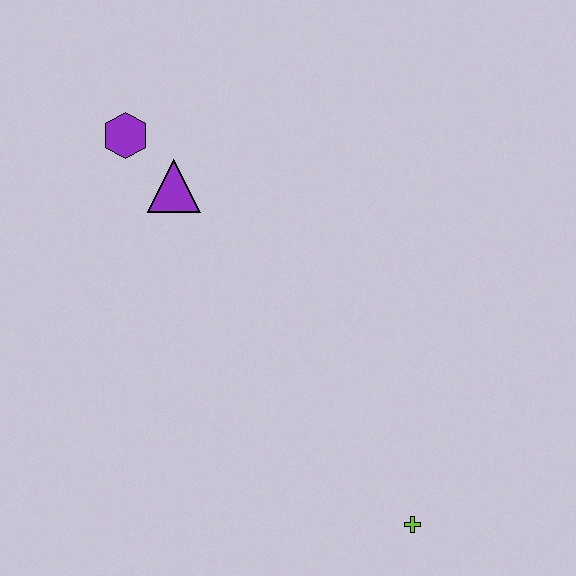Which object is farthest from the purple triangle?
The lime cross is farthest from the purple triangle.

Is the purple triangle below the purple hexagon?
Yes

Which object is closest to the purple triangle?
The purple hexagon is closest to the purple triangle.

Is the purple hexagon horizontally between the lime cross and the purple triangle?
No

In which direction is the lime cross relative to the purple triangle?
The lime cross is below the purple triangle.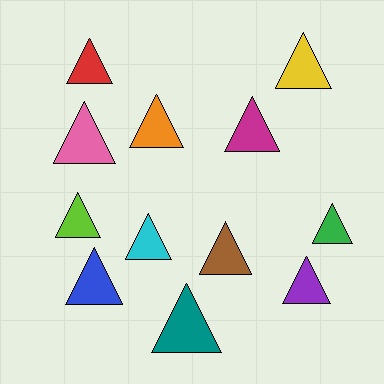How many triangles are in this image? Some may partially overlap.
There are 12 triangles.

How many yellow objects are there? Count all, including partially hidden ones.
There is 1 yellow object.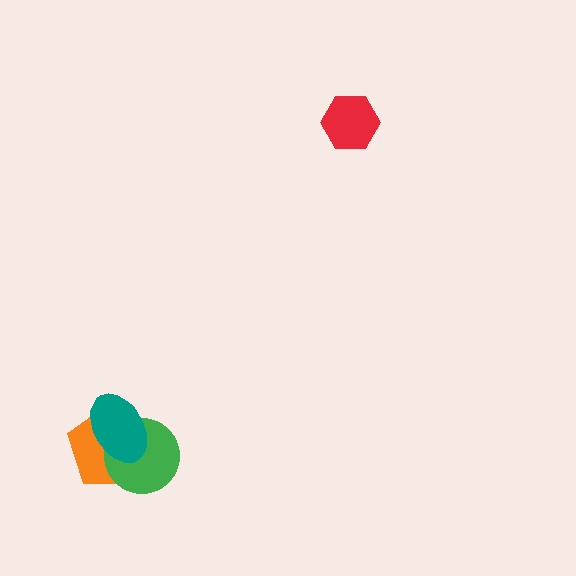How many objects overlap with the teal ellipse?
2 objects overlap with the teal ellipse.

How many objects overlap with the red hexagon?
0 objects overlap with the red hexagon.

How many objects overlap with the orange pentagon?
2 objects overlap with the orange pentagon.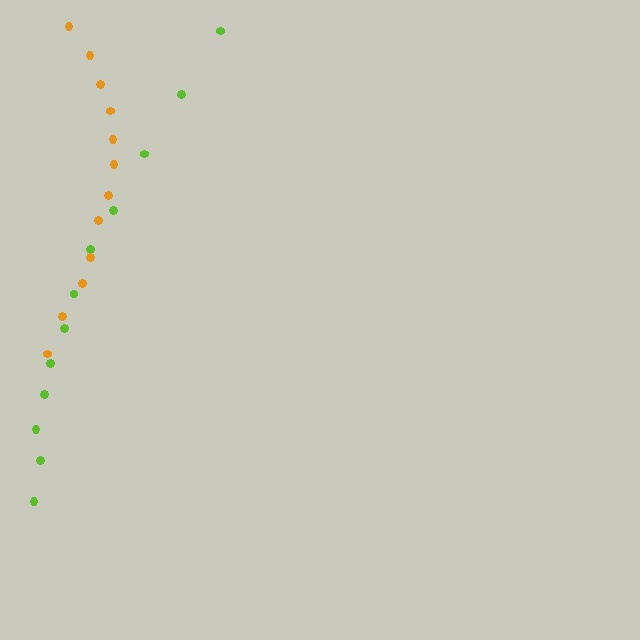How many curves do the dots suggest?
There are 2 distinct paths.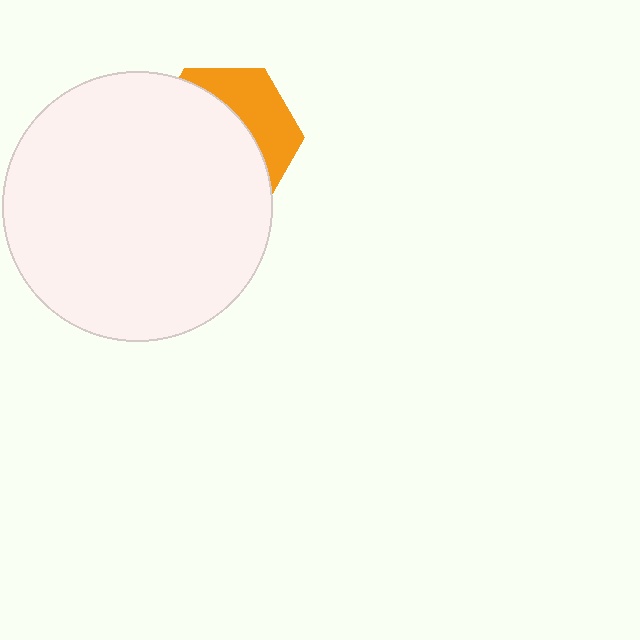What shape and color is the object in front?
The object in front is a white circle.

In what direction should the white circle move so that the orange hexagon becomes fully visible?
The white circle should move toward the lower-left. That is the shortest direction to clear the overlap and leave the orange hexagon fully visible.